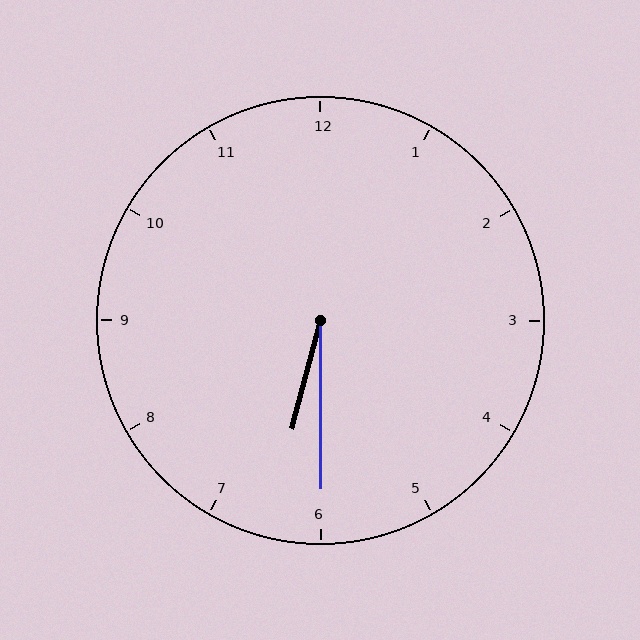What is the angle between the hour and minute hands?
Approximately 15 degrees.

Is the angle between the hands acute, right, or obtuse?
It is acute.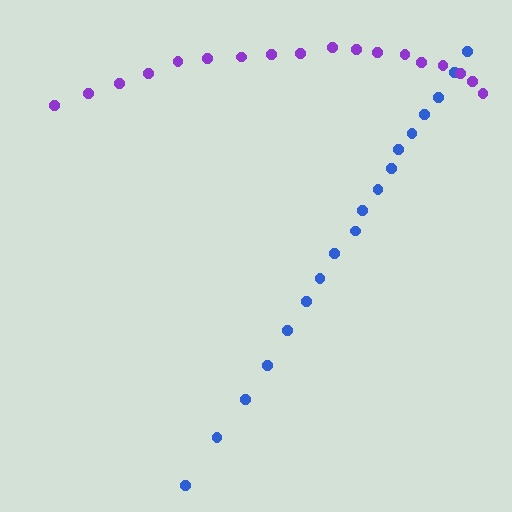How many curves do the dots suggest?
There are 2 distinct paths.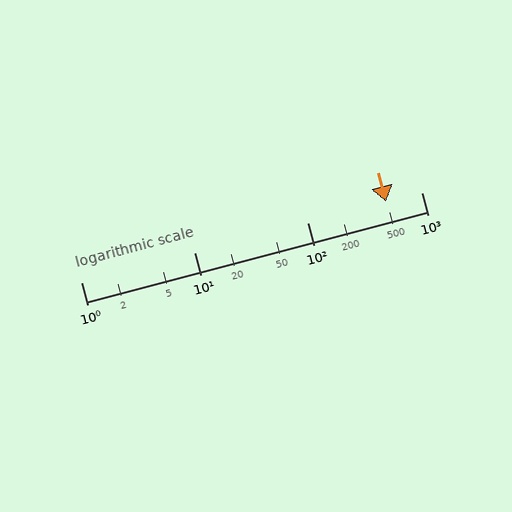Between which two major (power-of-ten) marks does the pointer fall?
The pointer is between 100 and 1000.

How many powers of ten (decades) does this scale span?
The scale spans 3 decades, from 1 to 1000.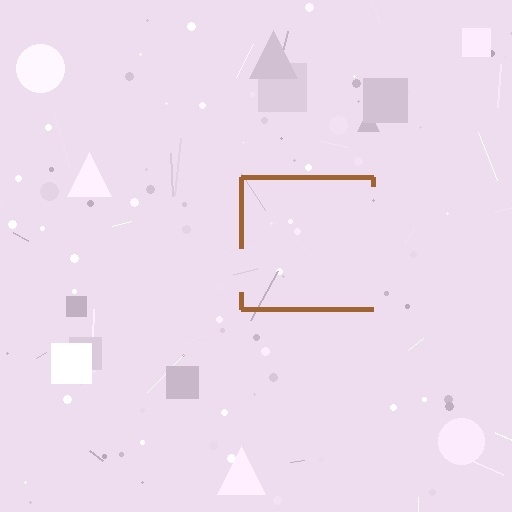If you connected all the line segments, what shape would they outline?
They would outline a square.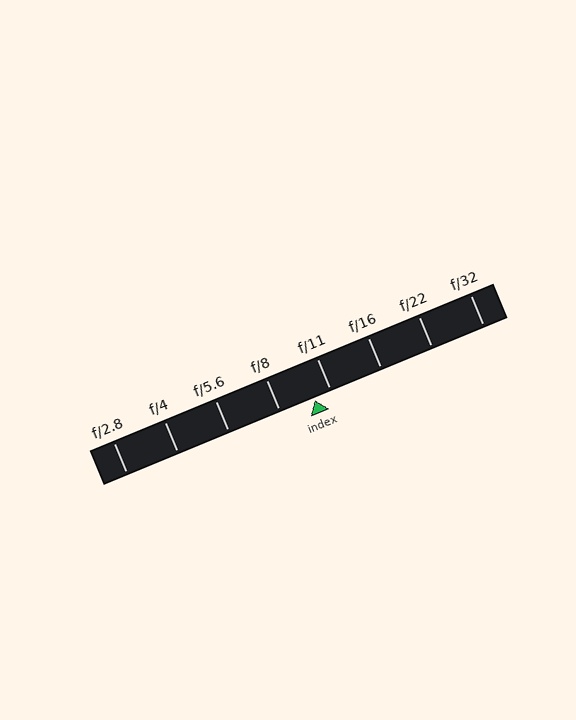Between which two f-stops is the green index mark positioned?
The index mark is between f/8 and f/11.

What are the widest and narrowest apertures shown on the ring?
The widest aperture shown is f/2.8 and the narrowest is f/32.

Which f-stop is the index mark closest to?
The index mark is closest to f/11.